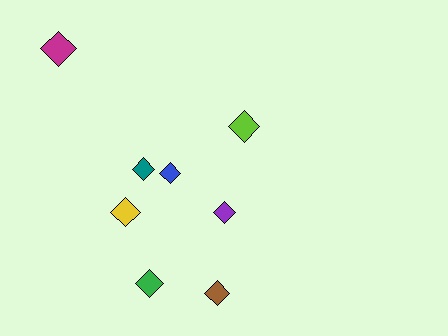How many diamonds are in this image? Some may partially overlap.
There are 8 diamonds.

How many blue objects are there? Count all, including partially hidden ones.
There is 1 blue object.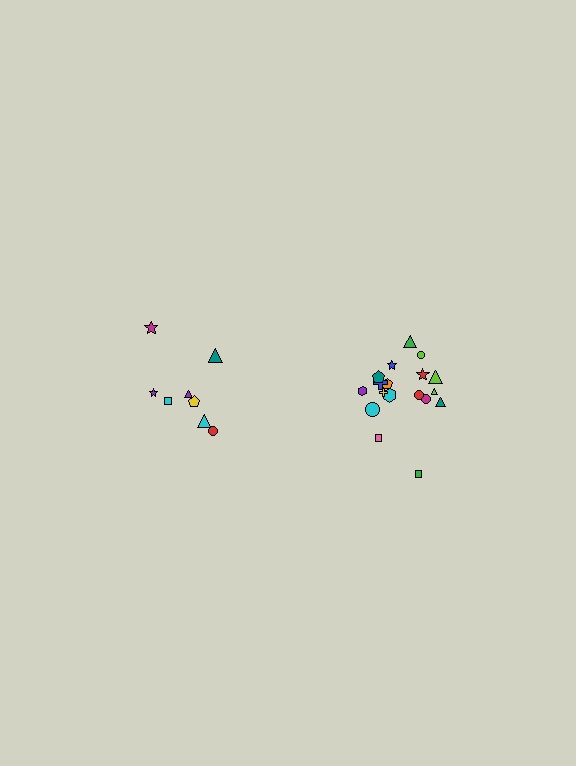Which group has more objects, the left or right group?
The right group.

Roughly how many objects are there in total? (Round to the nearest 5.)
Roughly 25 objects in total.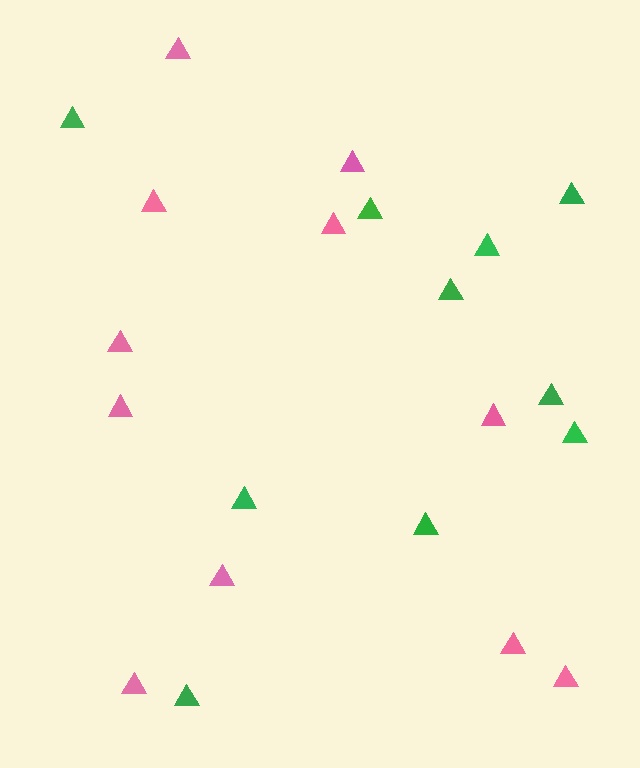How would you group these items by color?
There are 2 groups: one group of green triangles (10) and one group of pink triangles (11).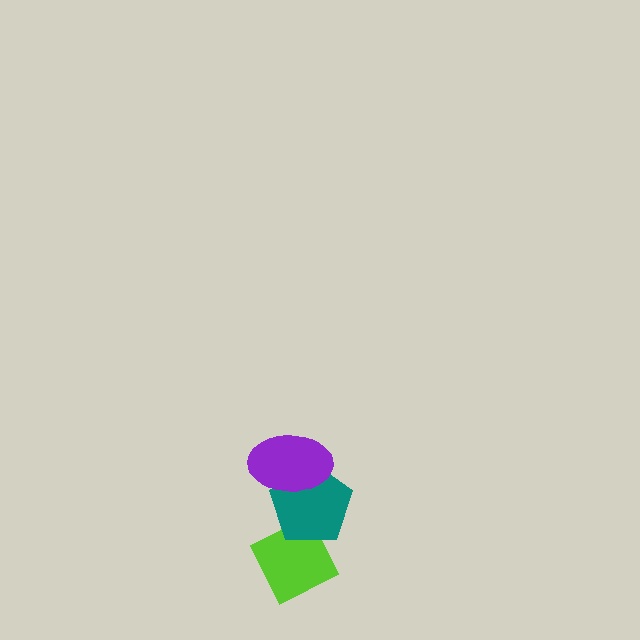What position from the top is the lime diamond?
The lime diamond is 3rd from the top.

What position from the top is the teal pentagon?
The teal pentagon is 2nd from the top.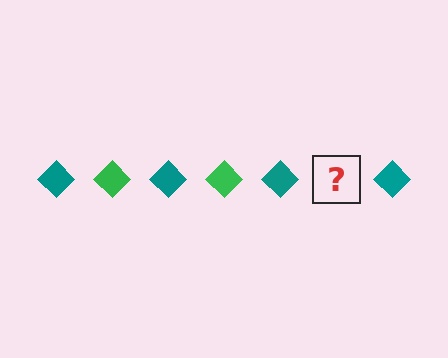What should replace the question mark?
The question mark should be replaced with a green diamond.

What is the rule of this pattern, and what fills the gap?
The rule is that the pattern cycles through teal, green diamonds. The gap should be filled with a green diamond.